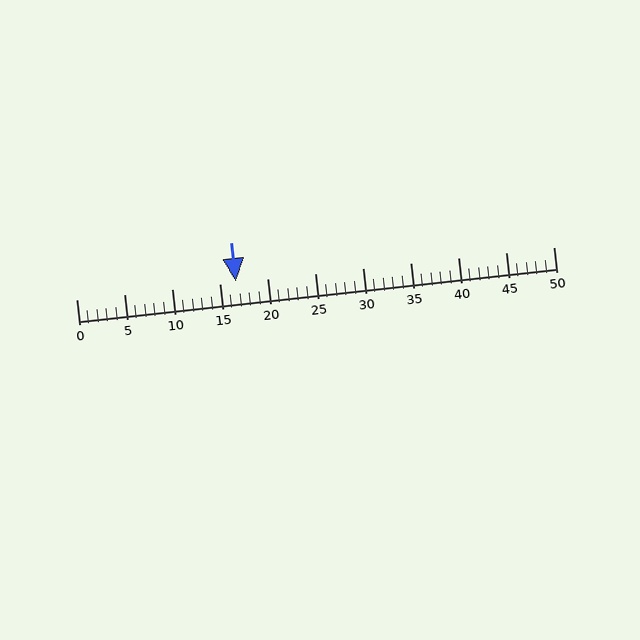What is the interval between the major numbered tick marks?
The major tick marks are spaced 5 units apart.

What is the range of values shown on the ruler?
The ruler shows values from 0 to 50.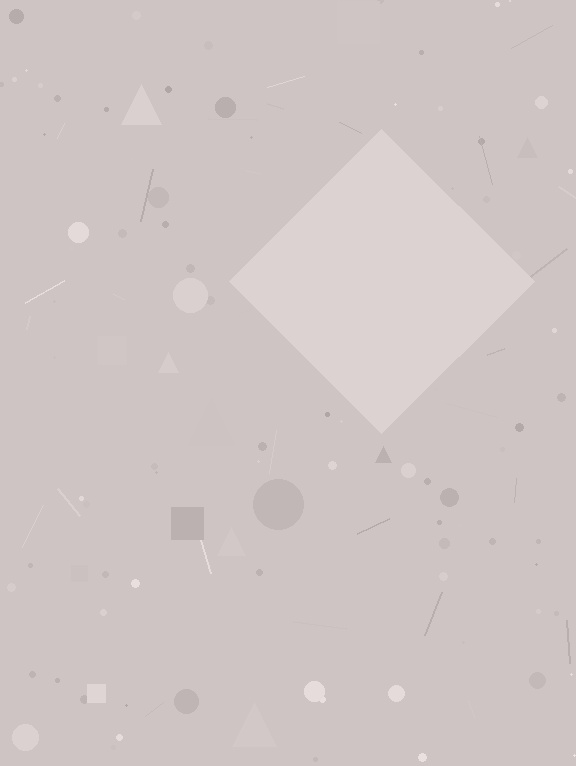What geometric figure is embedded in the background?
A diamond is embedded in the background.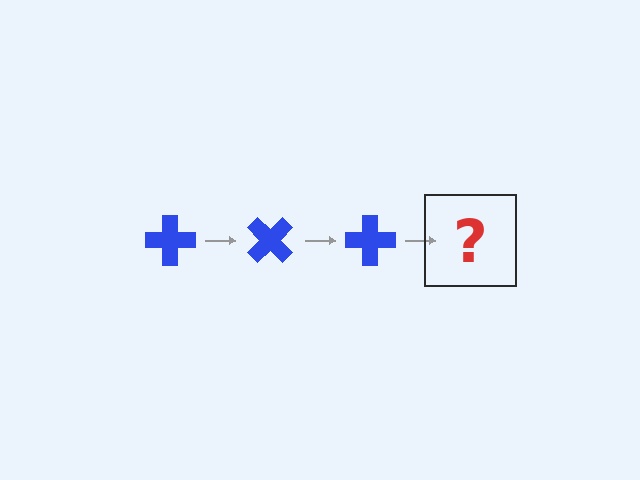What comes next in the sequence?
The next element should be a blue cross rotated 135 degrees.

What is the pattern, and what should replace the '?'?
The pattern is that the cross rotates 45 degrees each step. The '?' should be a blue cross rotated 135 degrees.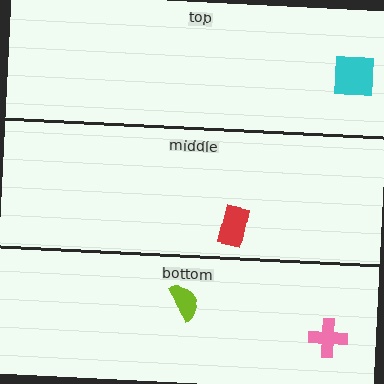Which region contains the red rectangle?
The middle region.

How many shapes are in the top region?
1.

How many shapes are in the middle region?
1.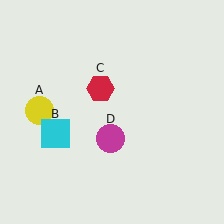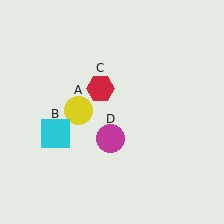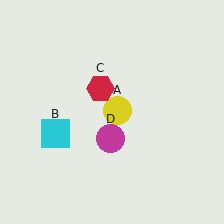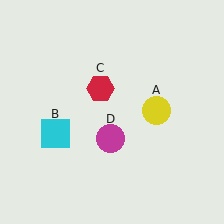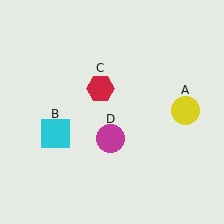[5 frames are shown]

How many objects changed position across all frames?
1 object changed position: yellow circle (object A).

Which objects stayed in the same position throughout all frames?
Cyan square (object B) and red hexagon (object C) and magenta circle (object D) remained stationary.